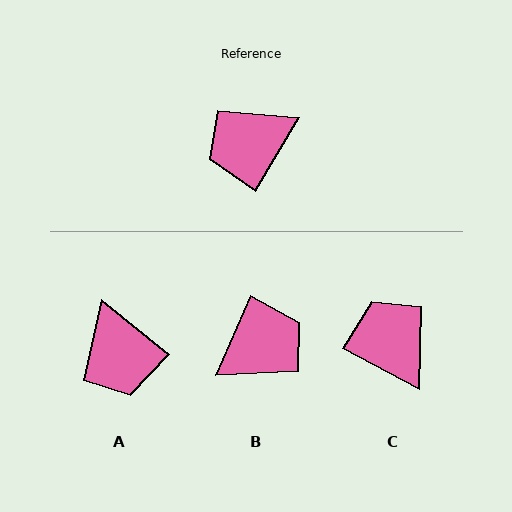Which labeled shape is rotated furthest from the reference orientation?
B, about 173 degrees away.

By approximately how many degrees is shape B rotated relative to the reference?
Approximately 173 degrees clockwise.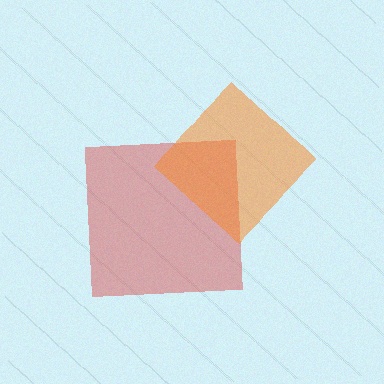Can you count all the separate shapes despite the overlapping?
Yes, there are 2 separate shapes.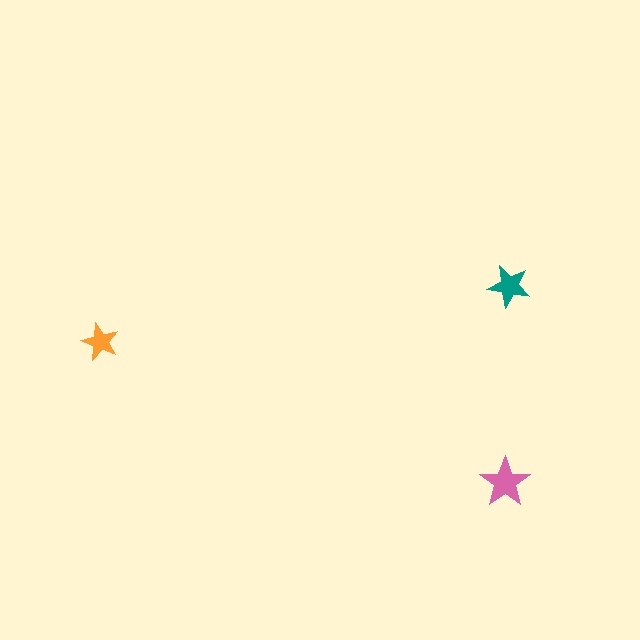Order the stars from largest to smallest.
the pink one, the teal one, the orange one.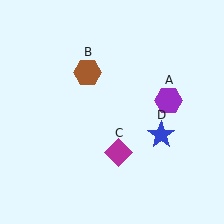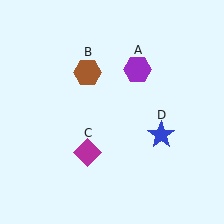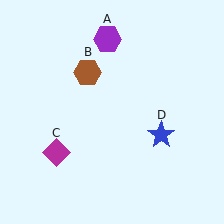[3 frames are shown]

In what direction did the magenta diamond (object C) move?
The magenta diamond (object C) moved left.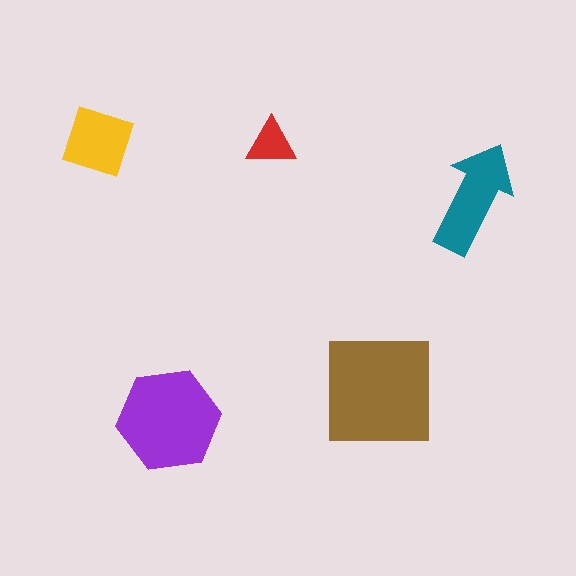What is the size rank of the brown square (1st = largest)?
1st.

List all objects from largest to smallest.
The brown square, the purple hexagon, the teal arrow, the yellow diamond, the red triangle.